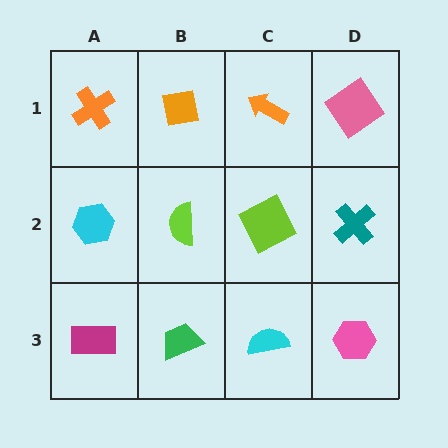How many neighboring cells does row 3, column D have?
2.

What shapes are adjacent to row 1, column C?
A lime square (row 2, column C), an orange square (row 1, column B), a pink diamond (row 1, column D).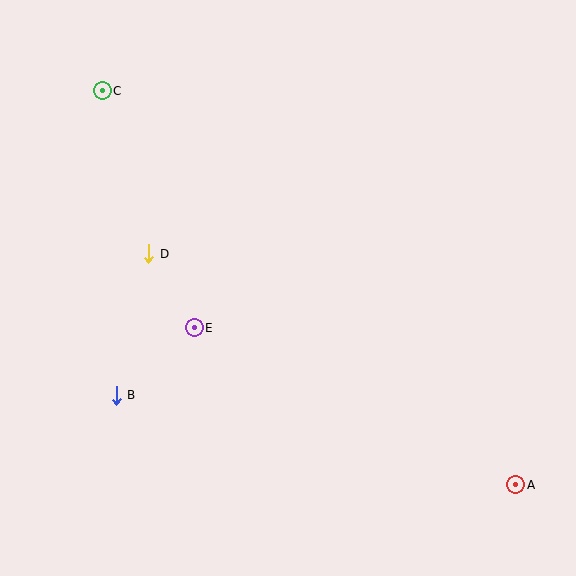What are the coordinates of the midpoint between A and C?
The midpoint between A and C is at (309, 288).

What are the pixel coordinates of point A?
Point A is at (516, 485).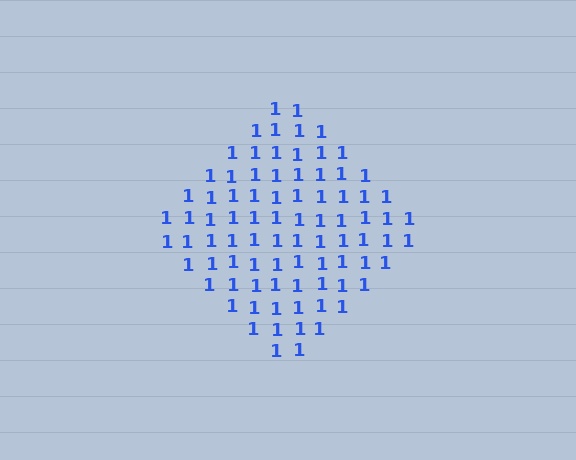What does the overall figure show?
The overall figure shows a diamond.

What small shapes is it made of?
It is made of small digit 1's.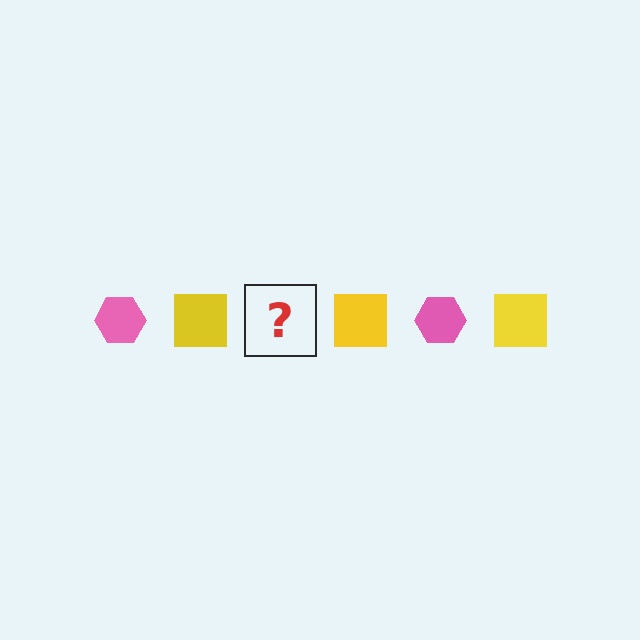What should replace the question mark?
The question mark should be replaced with a pink hexagon.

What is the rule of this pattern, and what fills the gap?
The rule is that the pattern alternates between pink hexagon and yellow square. The gap should be filled with a pink hexagon.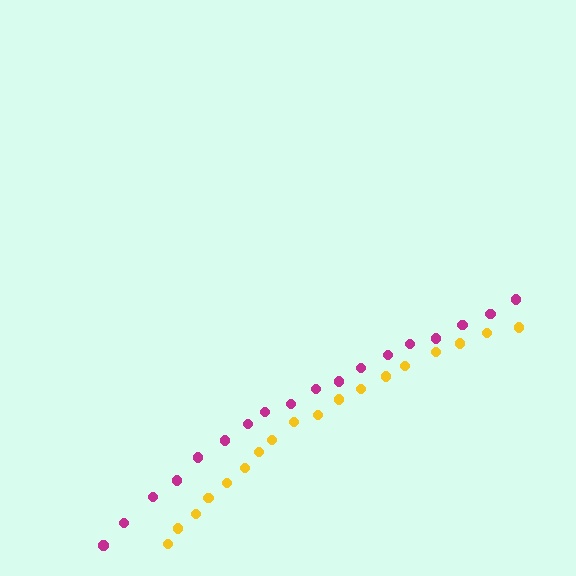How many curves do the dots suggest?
There are 2 distinct paths.